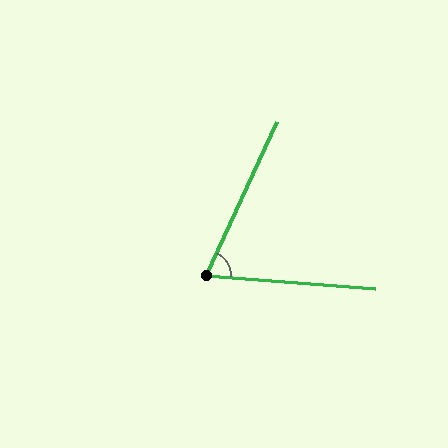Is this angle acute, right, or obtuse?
It is acute.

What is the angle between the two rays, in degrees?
Approximately 69 degrees.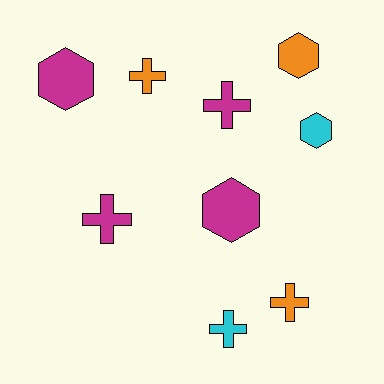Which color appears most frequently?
Magenta, with 4 objects.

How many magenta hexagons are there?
There are 2 magenta hexagons.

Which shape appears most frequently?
Cross, with 5 objects.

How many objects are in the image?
There are 9 objects.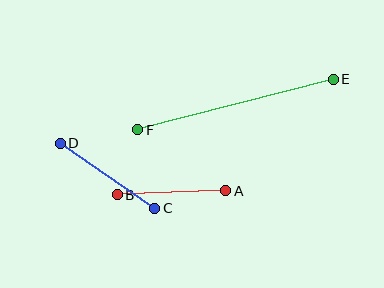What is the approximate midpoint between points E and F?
The midpoint is at approximately (236, 105) pixels.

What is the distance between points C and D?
The distance is approximately 115 pixels.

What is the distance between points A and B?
The distance is approximately 109 pixels.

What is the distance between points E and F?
The distance is approximately 202 pixels.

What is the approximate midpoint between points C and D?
The midpoint is at approximately (107, 176) pixels.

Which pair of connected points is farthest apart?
Points E and F are farthest apart.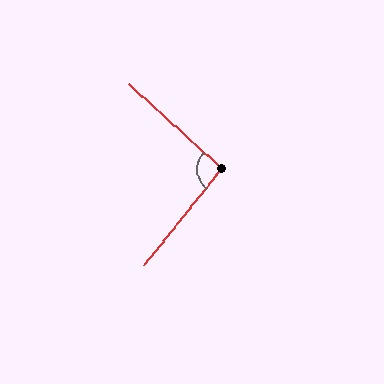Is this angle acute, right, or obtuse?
It is approximately a right angle.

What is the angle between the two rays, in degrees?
Approximately 94 degrees.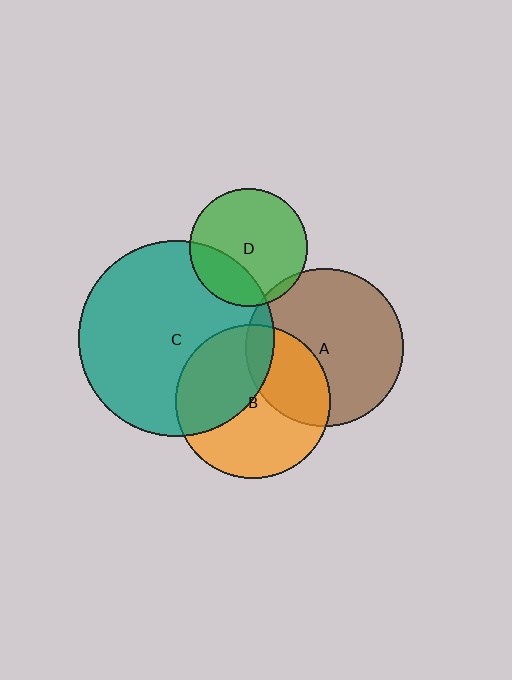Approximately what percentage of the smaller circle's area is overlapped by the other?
Approximately 30%.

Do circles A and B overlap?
Yes.